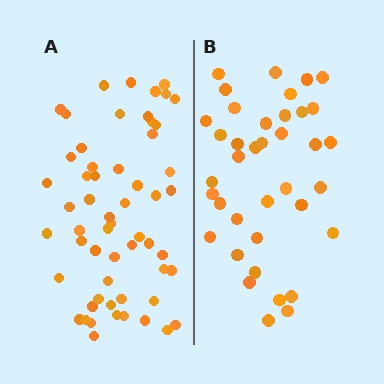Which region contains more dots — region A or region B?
Region A (the left region) has more dots.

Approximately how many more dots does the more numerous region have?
Region A has approximately 20 more dots than region B.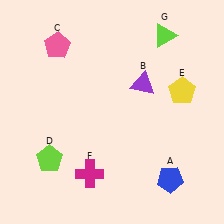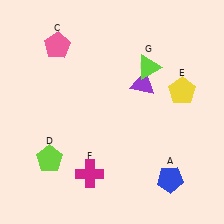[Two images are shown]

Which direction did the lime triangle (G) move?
The lime triangle (G) moved down.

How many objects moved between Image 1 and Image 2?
1 object moved between the two images.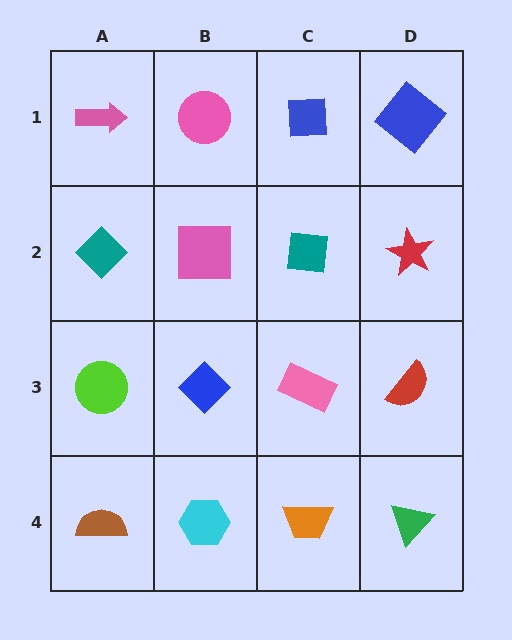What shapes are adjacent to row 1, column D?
A red star (row 2, column D), a blue square (row 1, column C).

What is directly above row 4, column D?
A red semicircle.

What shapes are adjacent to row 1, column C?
A teal square (row 2, column C), a pink circle (row 1, column B), a blue diamond (row 1, column D).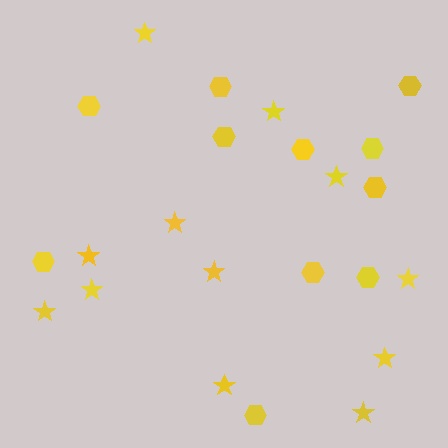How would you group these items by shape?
There are 2 groups: one group of stars (12) and one group of hexagons (11).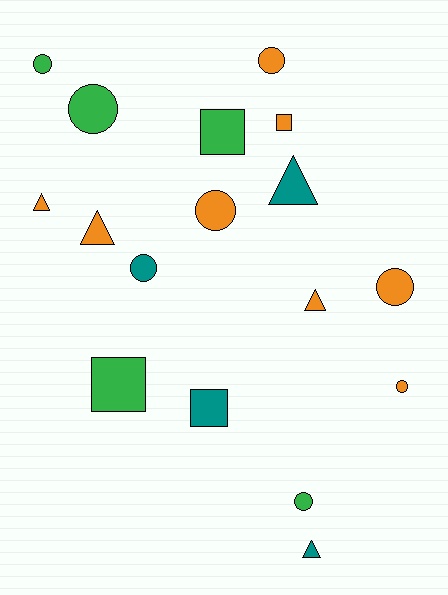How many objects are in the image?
There are 17 objects.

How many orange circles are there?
There are 4 orange circles.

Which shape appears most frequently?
Circle, with 8 objects.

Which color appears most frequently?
Orange, with 8 objects.